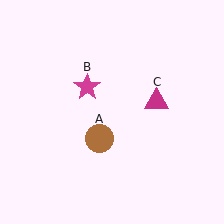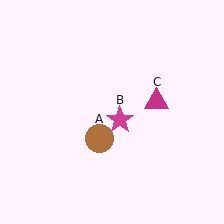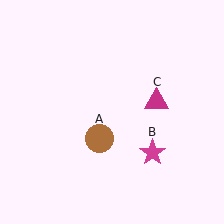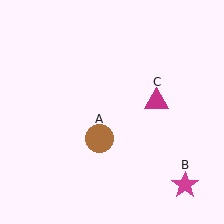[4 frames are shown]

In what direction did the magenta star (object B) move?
The magenta star (object B) moved down and to the right.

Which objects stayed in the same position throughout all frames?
Brown circle (object A) and magenta triangle (object C) remained stationary.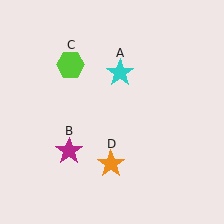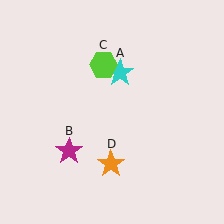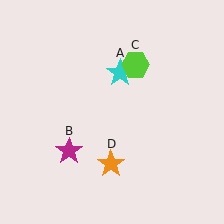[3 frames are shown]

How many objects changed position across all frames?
1 object changed position: lime hexagon (object C).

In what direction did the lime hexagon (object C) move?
The lime hexagon (object C) moved right.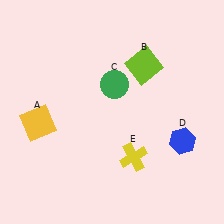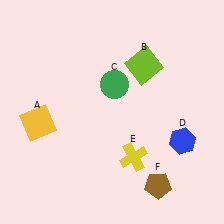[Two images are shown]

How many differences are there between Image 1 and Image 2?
There is 1 difference between the two images.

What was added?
A brown pentagon (F) was added in Image 2.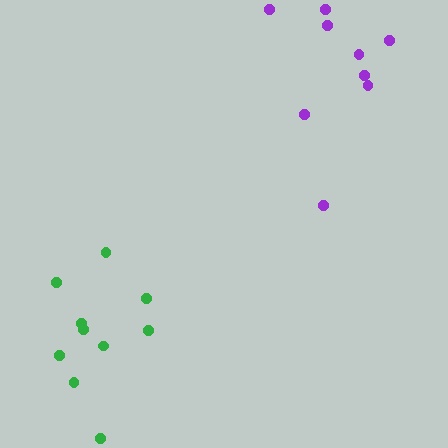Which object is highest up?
The purple cluster is topmost.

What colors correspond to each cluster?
The clusters are colored: purple, green.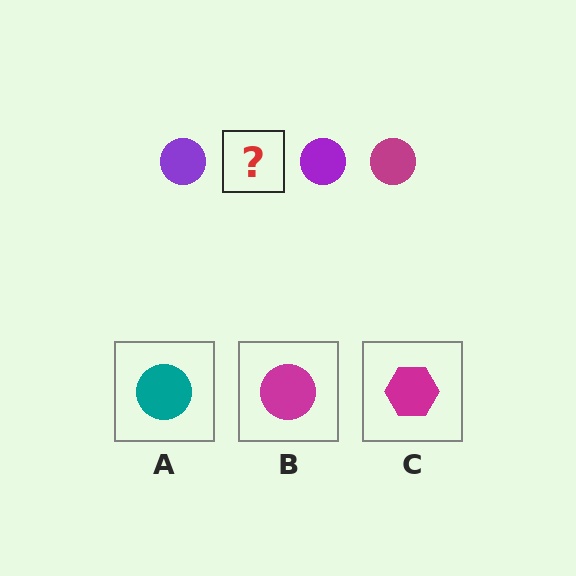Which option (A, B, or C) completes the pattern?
B.